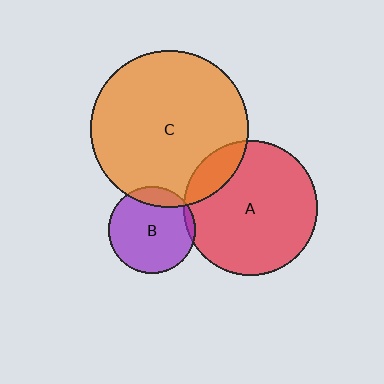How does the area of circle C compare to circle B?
Approximately 3.3 times.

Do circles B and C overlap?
Yes.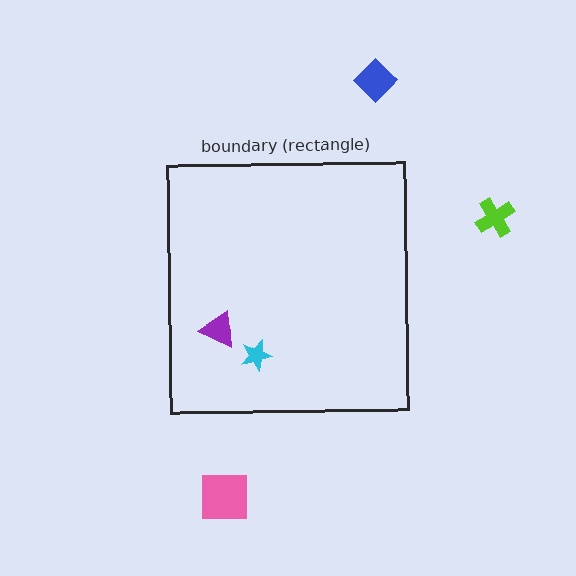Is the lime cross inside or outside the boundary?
Outside.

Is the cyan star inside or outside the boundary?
Inside.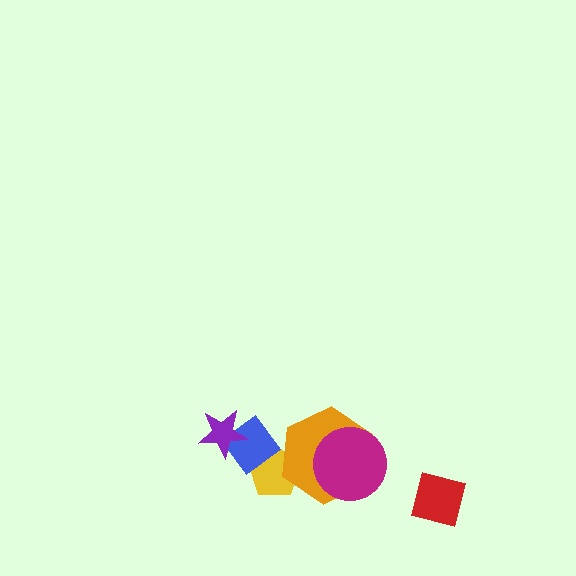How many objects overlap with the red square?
0 objects overlap with the red square.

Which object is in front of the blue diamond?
The purple star is in front of the blue diamond.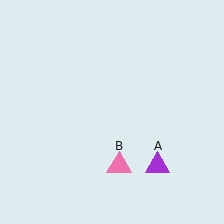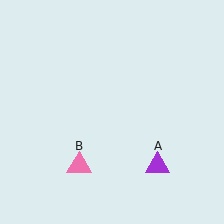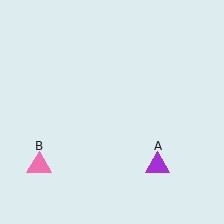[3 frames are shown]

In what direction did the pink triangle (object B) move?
The pink triangle (object B) moved left.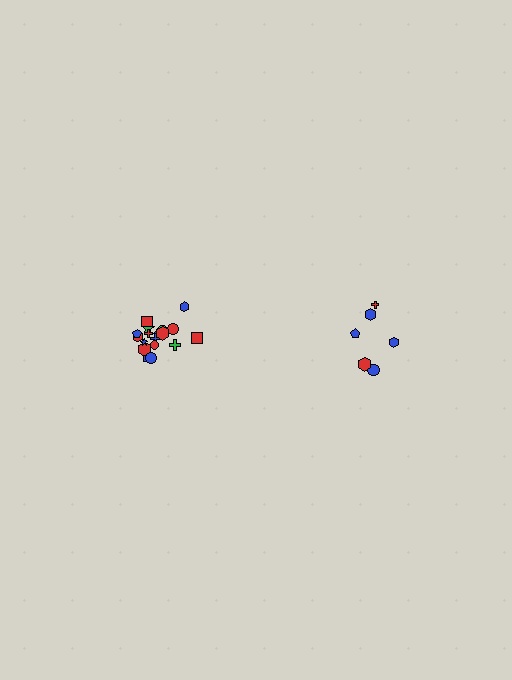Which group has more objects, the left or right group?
The left group.